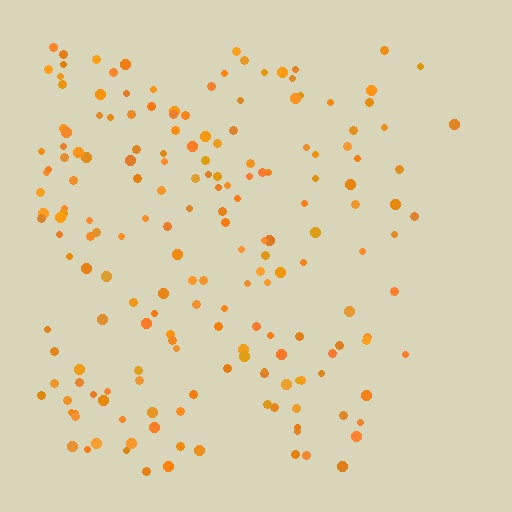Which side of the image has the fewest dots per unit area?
The right.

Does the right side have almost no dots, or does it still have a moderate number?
Still a moderate number, just noticeably fewer than the left.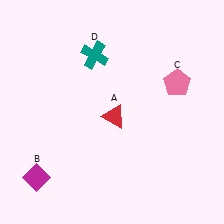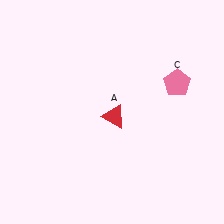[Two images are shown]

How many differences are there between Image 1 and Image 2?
There are 2 differences between the two images.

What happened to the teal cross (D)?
The teal cross (D) was removed in Image 2. It was in the top-left area of Image 1.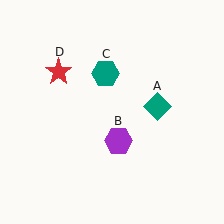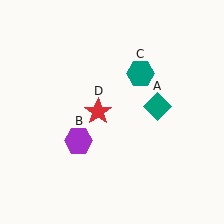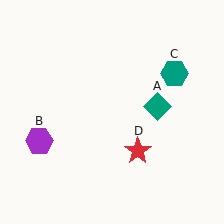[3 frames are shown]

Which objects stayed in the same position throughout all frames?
Teal diamond (object A) remained stationary.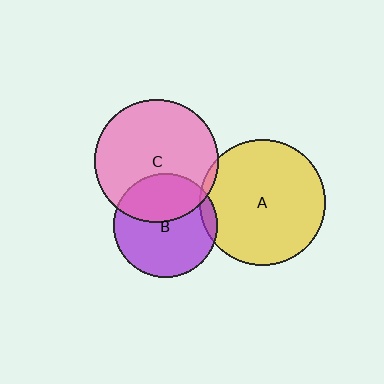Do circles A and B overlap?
Yes.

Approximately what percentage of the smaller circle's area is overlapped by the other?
Approximately 5%.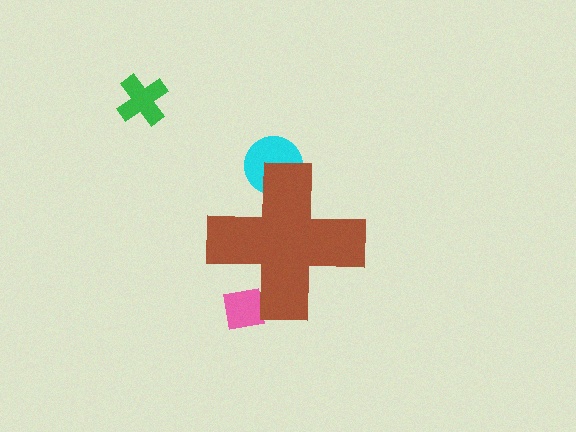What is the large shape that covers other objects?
A brown cross.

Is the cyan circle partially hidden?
Yes, the cyan circle is partially hidden behind the brown cross.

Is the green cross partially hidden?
No, the green cross is fully visible.